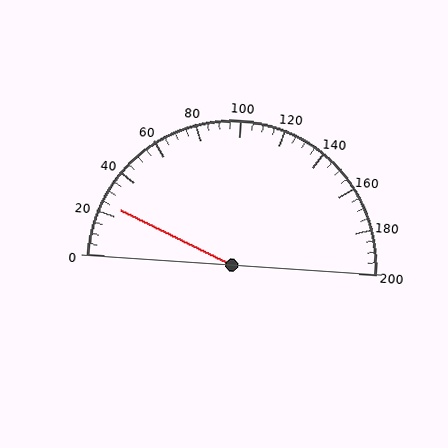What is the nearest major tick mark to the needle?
The nearest major tick mark is 20.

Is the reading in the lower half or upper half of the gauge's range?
The reading is in the lower half of the range (0 to 200).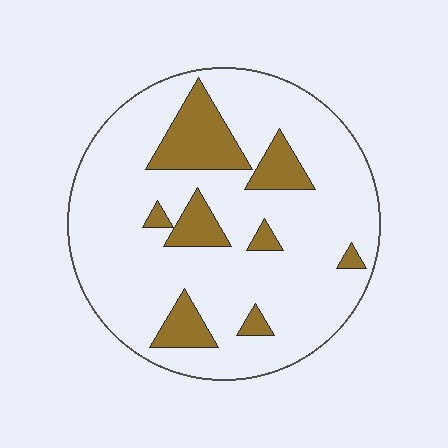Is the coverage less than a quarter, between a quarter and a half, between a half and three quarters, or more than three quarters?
Less than a quarter.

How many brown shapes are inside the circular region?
8.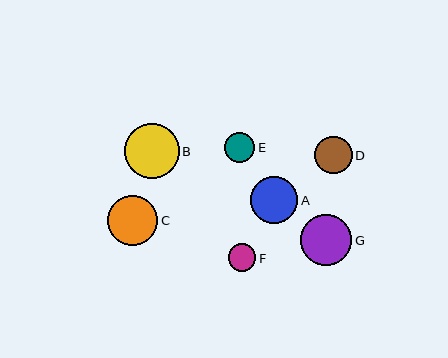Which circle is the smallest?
Circle F is the smallest with a size of approximately 28 pixels.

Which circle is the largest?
Circle B is the largest with a size of approximately 54 pixels.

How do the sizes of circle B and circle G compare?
Circle B and circle G are approximately the same size.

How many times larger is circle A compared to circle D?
Circle A is approximately 1.3 times the size of circle D.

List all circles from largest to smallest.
From largest to smallest: B, G, C, A, D, E, F.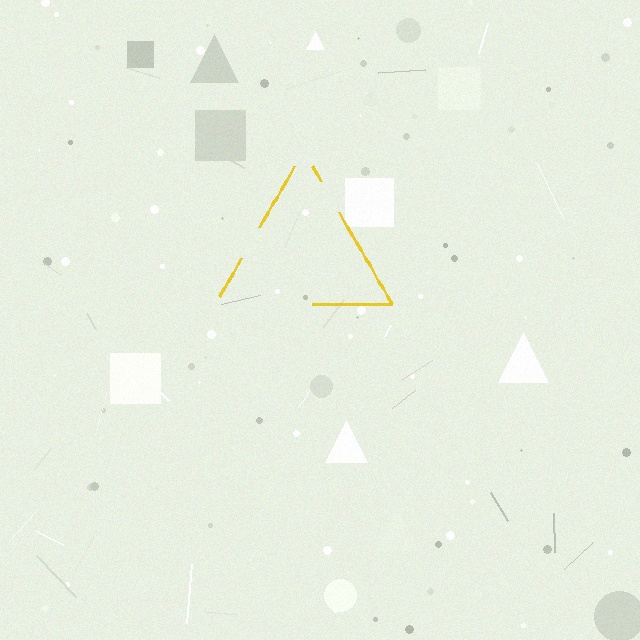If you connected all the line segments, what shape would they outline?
They would outline a triangle.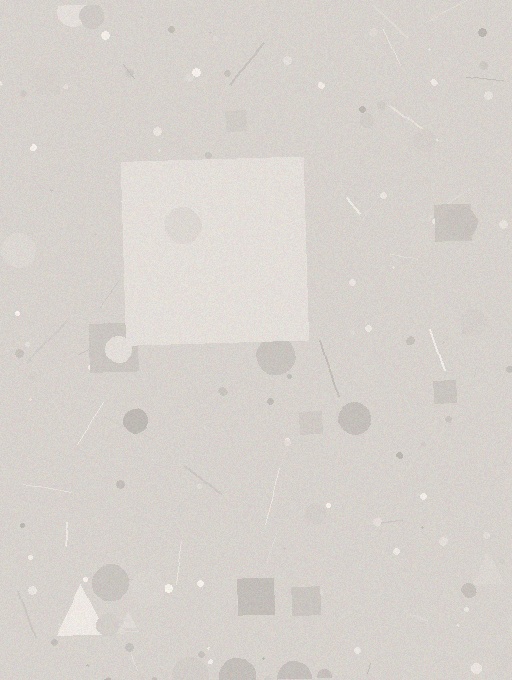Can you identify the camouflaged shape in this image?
The camouflaged shape is a square.